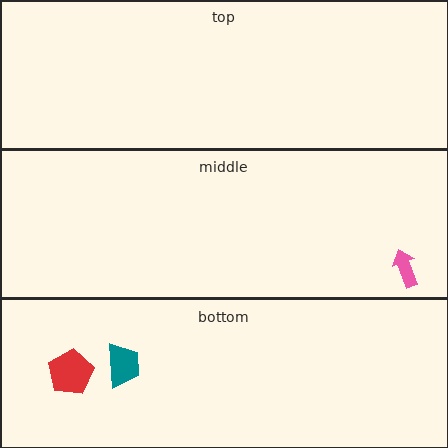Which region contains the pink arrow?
The middle region.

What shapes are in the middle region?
The pink arrow.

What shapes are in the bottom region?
The red pentagon, the teal trapezoid.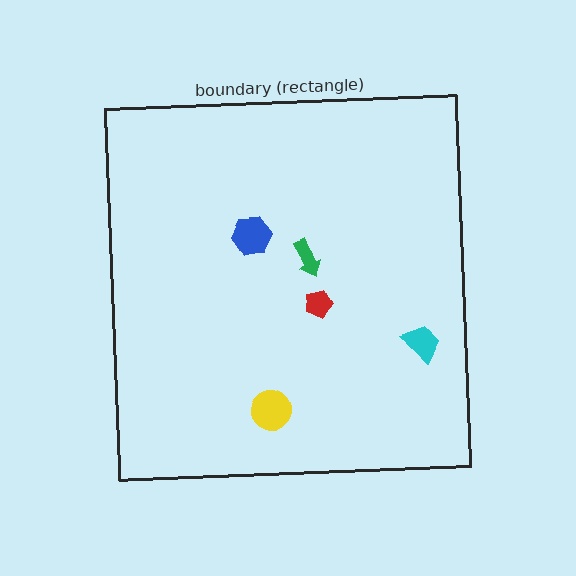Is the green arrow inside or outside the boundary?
Inside.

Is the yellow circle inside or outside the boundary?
Inside.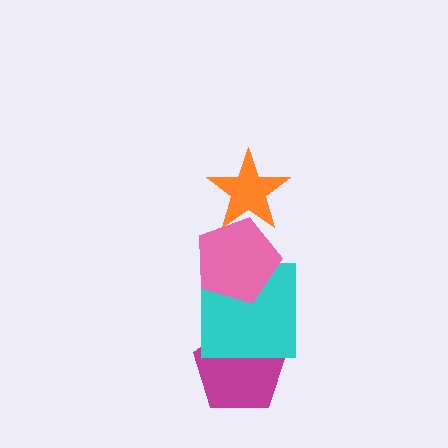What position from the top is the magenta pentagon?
The magenta pentagon is 4th from the top.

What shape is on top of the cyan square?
The pink pentagon is on top of the cyan square.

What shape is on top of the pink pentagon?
The orange star is on top of the pink pentagon.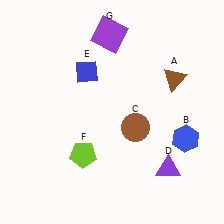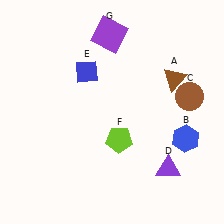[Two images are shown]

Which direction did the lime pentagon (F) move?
The lime pentagon (F) moved right.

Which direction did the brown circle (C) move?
The brown circle (C) moved right.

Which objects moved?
The objects that moved are: the brown circle (C), the lime pentagon (F).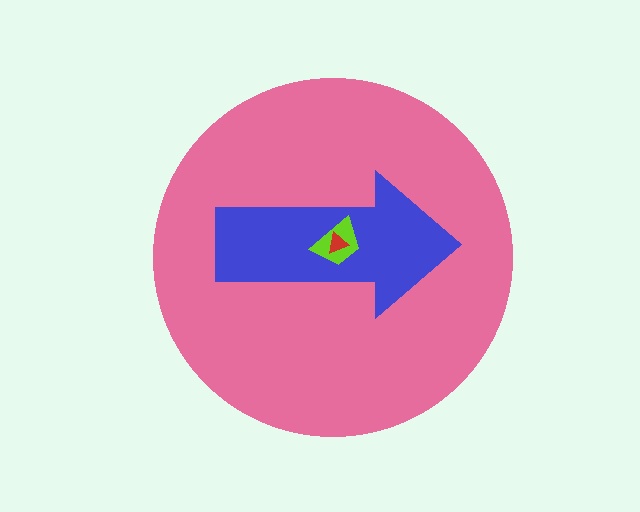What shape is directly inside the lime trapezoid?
The red triangle.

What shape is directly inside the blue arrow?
The lime trapezoid.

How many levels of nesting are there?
4.